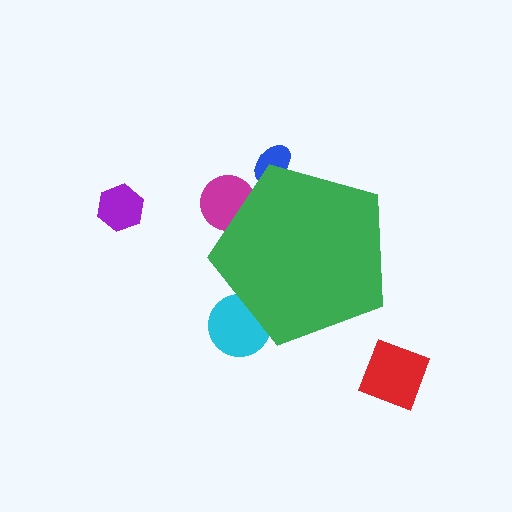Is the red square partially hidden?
No, the red square is fully visible.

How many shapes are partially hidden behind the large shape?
4 shapes are partially hidden.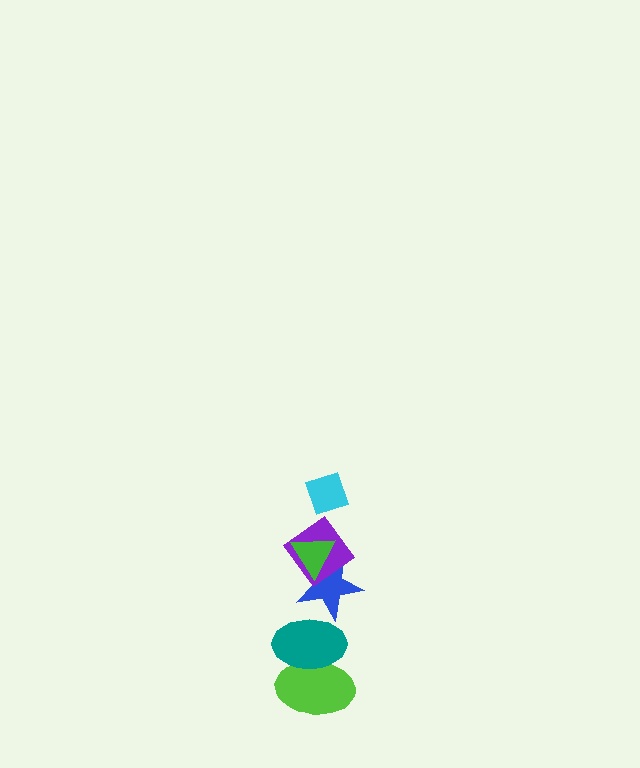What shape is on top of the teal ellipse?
The blue star is on top of the teal ellipse.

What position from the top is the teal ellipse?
The teal ellipse is 5th from the top.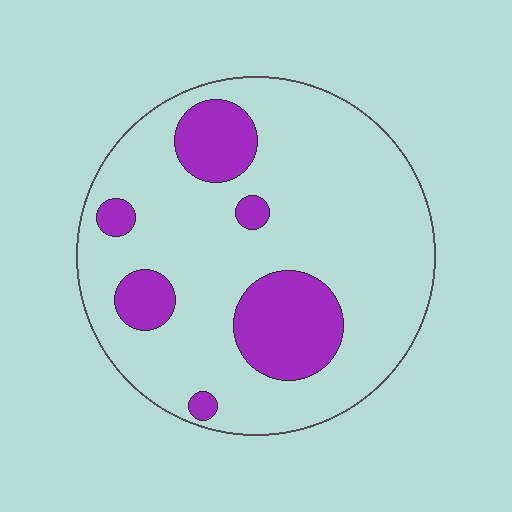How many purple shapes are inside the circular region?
6.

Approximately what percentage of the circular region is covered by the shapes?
Approximately 20%.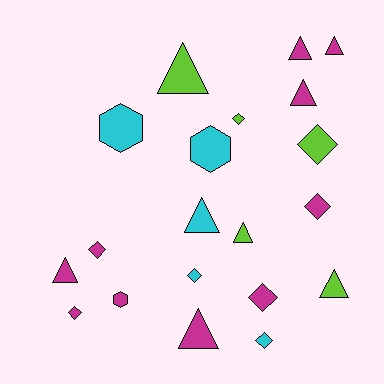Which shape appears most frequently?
Triangle, with 9 objects.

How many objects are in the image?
There are 20 objects.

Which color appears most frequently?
Magenta, with 10 objects.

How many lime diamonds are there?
There are 2 lime diamonds.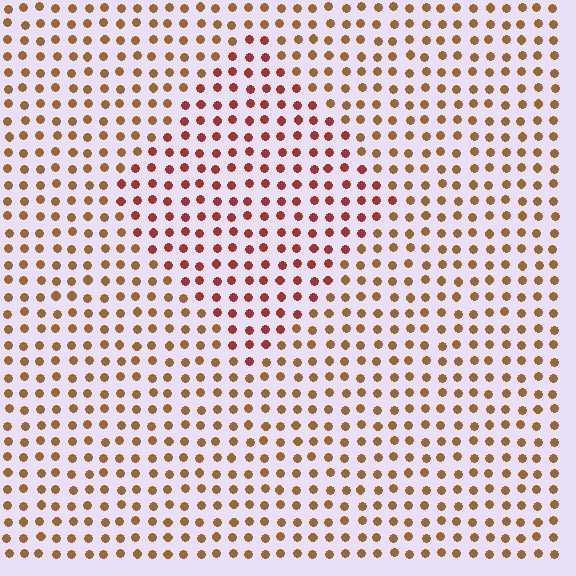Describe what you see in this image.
The image is filled with small brown elements in a uniform arrangement. A diamond-shaped region is visible where the elements are tinted to a slightly different hue, forming a subtle color boundary.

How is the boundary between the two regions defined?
The boundary is defined purely by a slight shift in hue (about 28 degrees). Spacing, size, and orientation are identical on both sides.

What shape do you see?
I see a diamond.